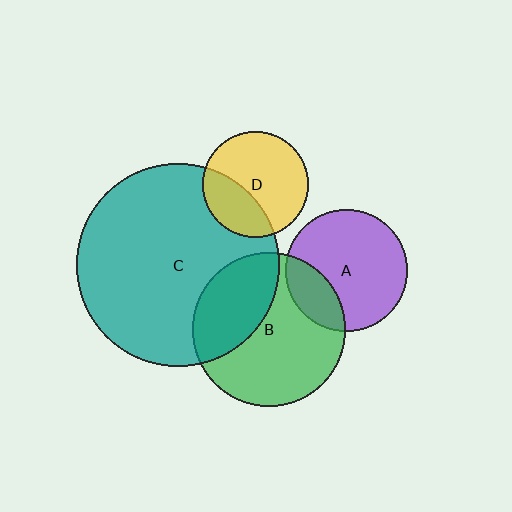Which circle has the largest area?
Circle C (teal).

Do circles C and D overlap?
Yes.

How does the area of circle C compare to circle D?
Approximately 3.6 times.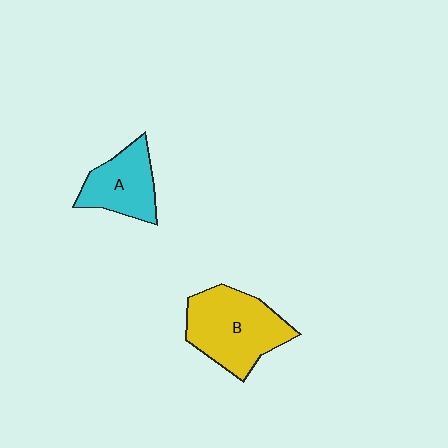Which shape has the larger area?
Shape B (yellow).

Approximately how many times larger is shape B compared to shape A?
Approximately 1.5 times.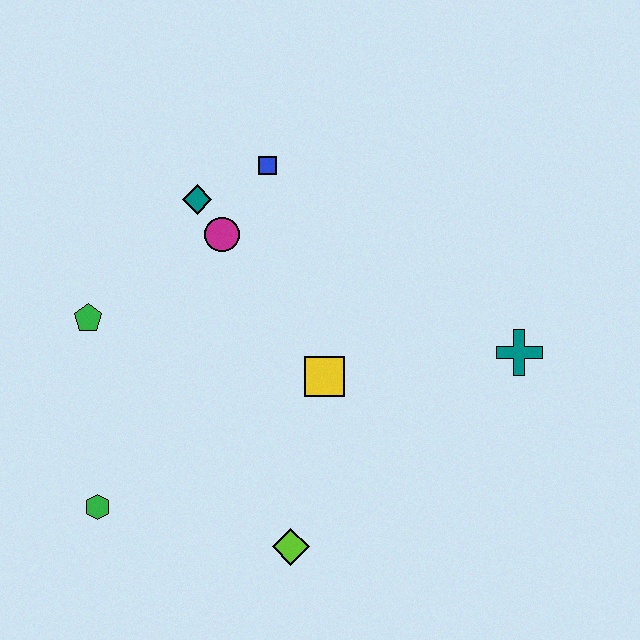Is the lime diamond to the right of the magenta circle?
Yes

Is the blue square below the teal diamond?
No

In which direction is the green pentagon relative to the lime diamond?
The green pentagon is above the lime diamond.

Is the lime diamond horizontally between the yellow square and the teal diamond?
Yes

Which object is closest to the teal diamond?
The magenta circle is closest to the teal diamond.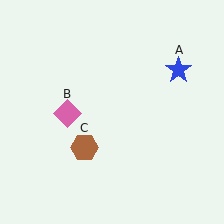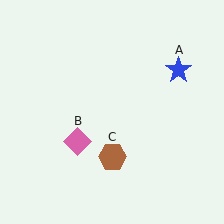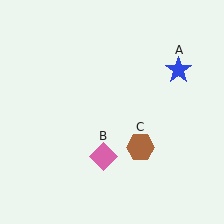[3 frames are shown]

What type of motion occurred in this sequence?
The pink diamond (object B), brown hexagon (object C) rotated counterclockwise around the center of the scene.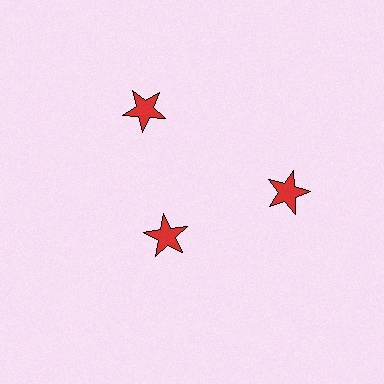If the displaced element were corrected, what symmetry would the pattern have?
It would have 3-fold rotational symmetry — the pattern would map onto itself every 120 degrees.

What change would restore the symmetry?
The symmetry would be restored by moving it outward, back onto the ring so that all 3 stars sit at equal angles and equal distance from the center.